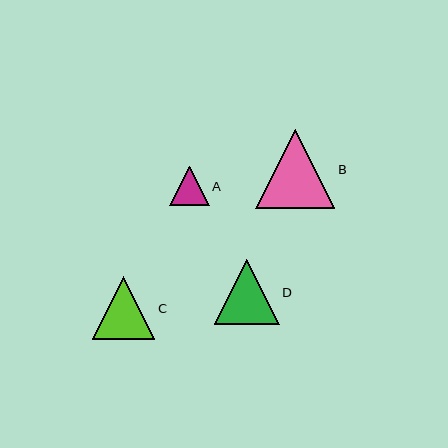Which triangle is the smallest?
Triangle A is the smallest with a size of approximately 40 pixels.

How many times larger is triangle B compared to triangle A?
Triangle B is approximately 2.0 times the size of triangle A.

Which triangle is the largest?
Triangle B is the largest with a size of approximately 79 pixels.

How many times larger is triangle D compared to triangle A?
Triangle D is approximately 1.6 times the size of triangle A.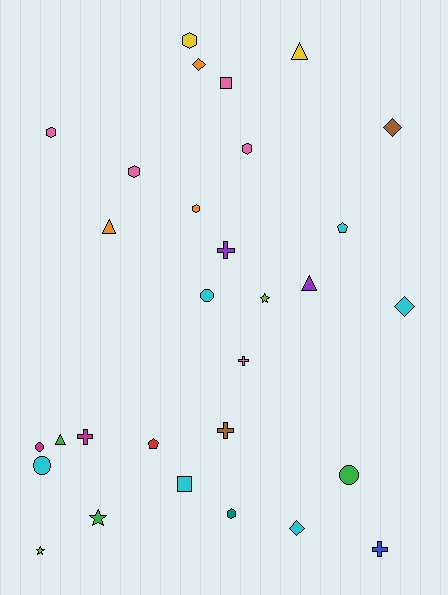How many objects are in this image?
There are 30 objects.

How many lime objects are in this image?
There are 2 lime objects.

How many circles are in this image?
There are 4 circles.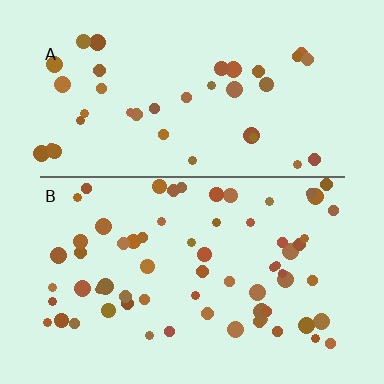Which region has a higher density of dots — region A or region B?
B (the bottom).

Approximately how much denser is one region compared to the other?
Approximately 1.7× — region B over region A.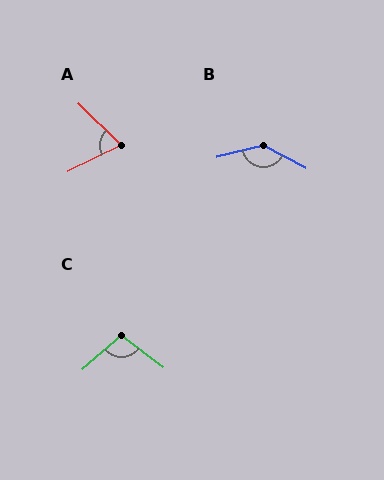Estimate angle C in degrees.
Approximately 101 degrees.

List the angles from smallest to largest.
A (71°), C (101°), B (138°).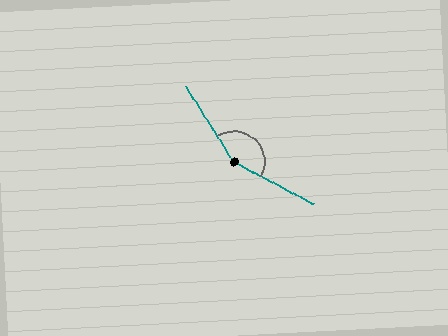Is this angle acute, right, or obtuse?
It is obtuse.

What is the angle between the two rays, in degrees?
Approximately 150 degrees.